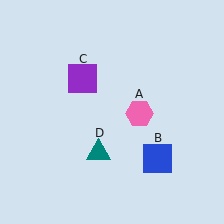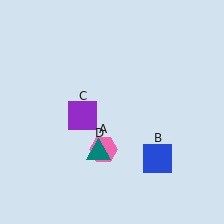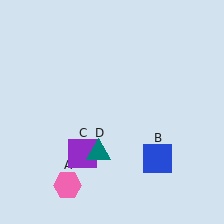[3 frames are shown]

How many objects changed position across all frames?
2 objects changed position: pink hexagon (object A), purple square (object C).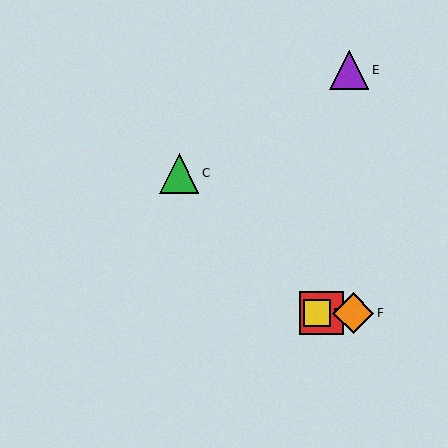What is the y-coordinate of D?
Object D is at y≈313.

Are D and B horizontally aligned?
Yes, both are at y≈313.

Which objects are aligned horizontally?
Objects A, B, D, F are aligned horizontally.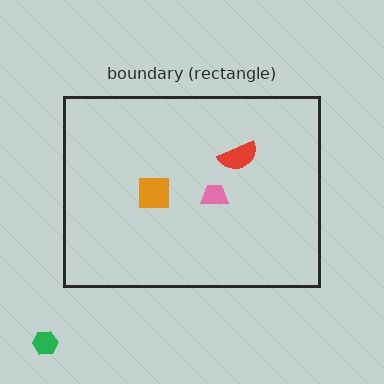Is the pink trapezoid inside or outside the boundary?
Inside.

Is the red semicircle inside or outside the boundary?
Inside.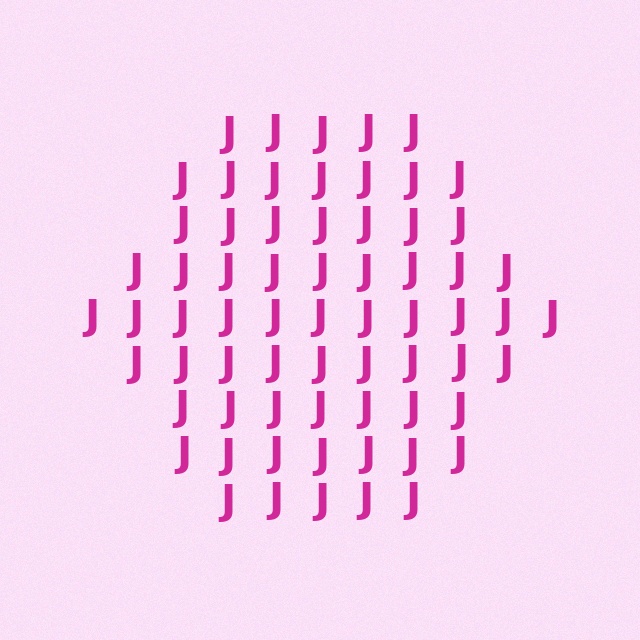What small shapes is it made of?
It is made of small letter J's.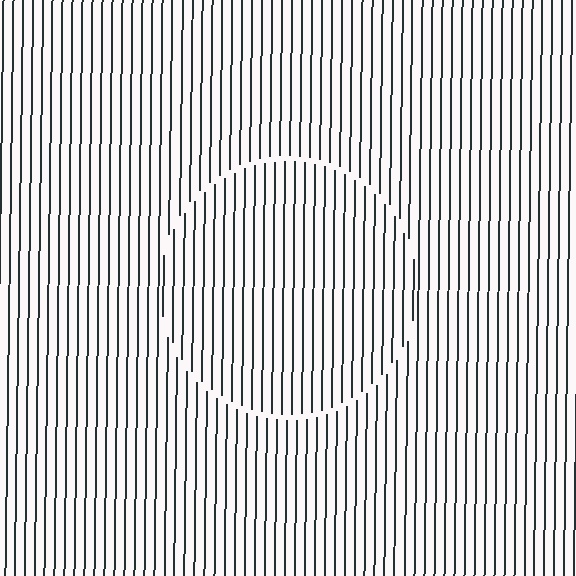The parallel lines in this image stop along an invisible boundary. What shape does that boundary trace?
An illusory circle. The interior of the shape contains the same grating, shifted by half a period — the contour is defined by the phase discontinuity where line-ends from the inner and outer gratings abut.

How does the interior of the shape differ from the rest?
The interior of the shape contains the same grating, shifted by half a period — the contour is defined by the phase discontinuity where line-ends from the inner and outer gratings abut.